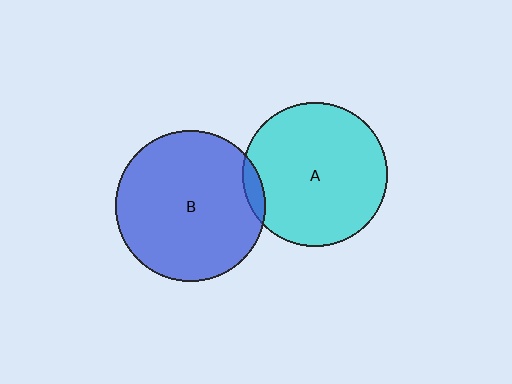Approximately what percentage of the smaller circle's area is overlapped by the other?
Approximately 5%.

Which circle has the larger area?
Circle B (blue).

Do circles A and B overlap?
Yes.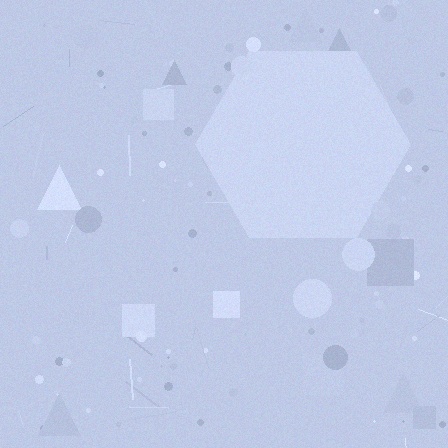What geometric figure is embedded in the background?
A hexagon is embedded in the background.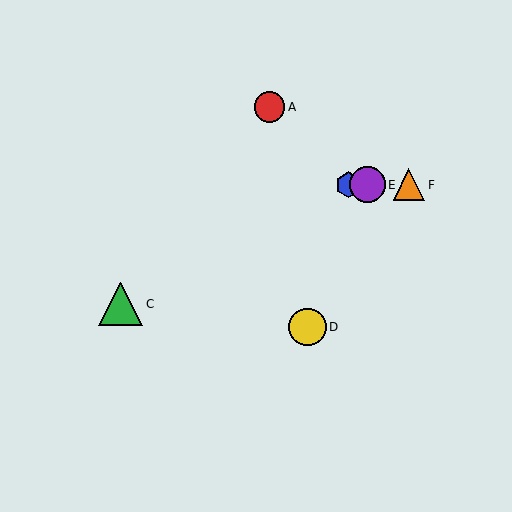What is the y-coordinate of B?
Object B is at y≈185.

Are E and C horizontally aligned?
No, E is at y≈185 and C is at y≈304.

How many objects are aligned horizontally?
3 objects (B, E, F) are aligned horizontally.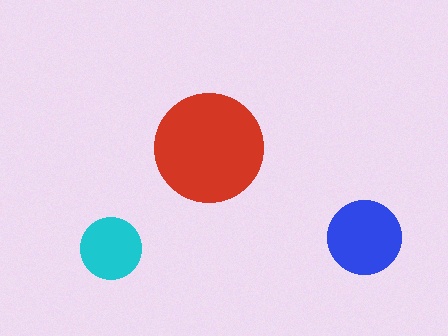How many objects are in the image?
There are 3 objects in the image.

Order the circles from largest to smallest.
the red one, the blue one, the cyan one.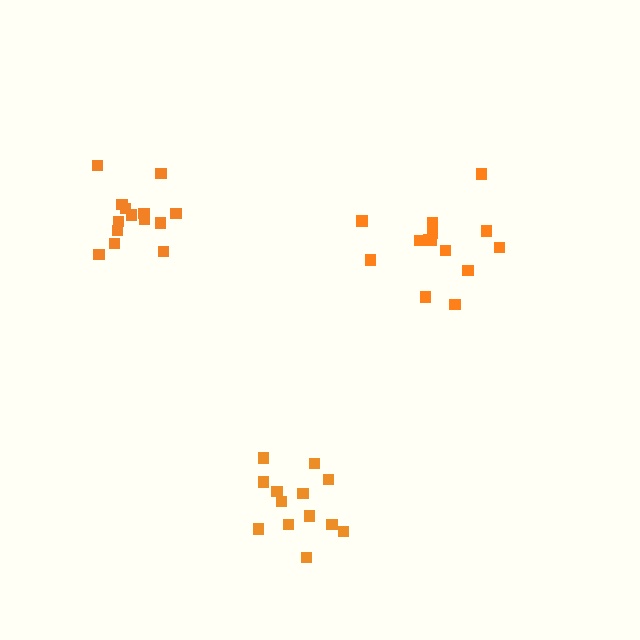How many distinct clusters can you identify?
There are 3 distinct clusters.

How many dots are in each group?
Group 1: 14 dots, Group 2: 14 dots, Group 3: 13 dots (41 total).